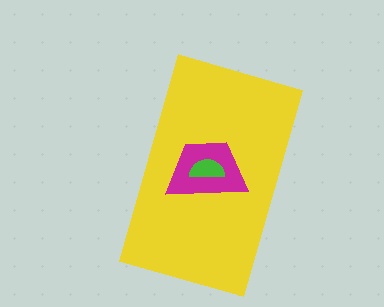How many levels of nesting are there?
3.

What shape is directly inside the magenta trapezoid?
The green semicircle.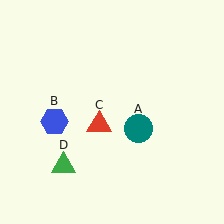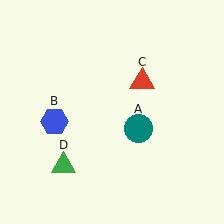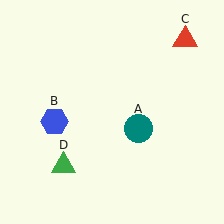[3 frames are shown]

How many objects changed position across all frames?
1 object changed position: red triangle (object C).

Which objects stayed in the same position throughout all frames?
Teal circle (object A) and blue hexagon (object B) and green triangle (object D) remained stationary.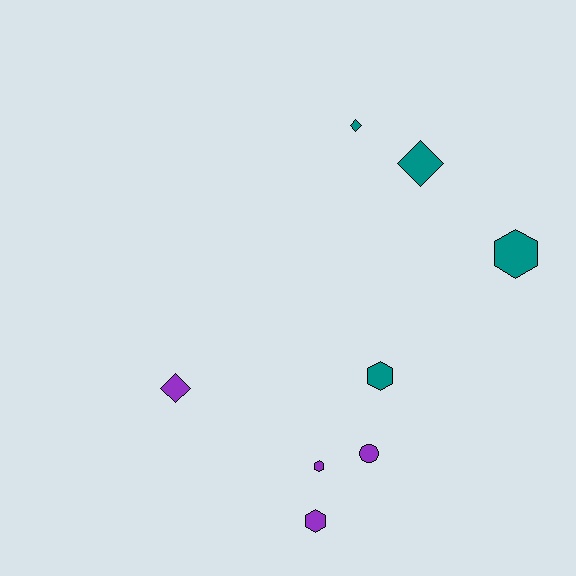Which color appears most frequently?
Teal, with 4 objects.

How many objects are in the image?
There are 8 objects.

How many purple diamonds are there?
There is 1 purple diamond.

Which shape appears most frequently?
Hexagon, with 4 objects.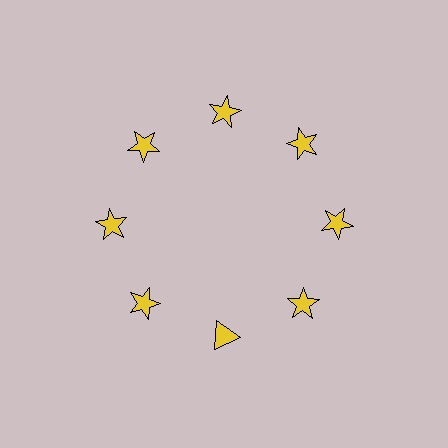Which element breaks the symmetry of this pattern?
The yellow triangle at roughly the 6 o'clock position breaks the symmetry. All other shapes are yellow stars.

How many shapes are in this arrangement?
There are 8 shapes arranged in a ring pattern.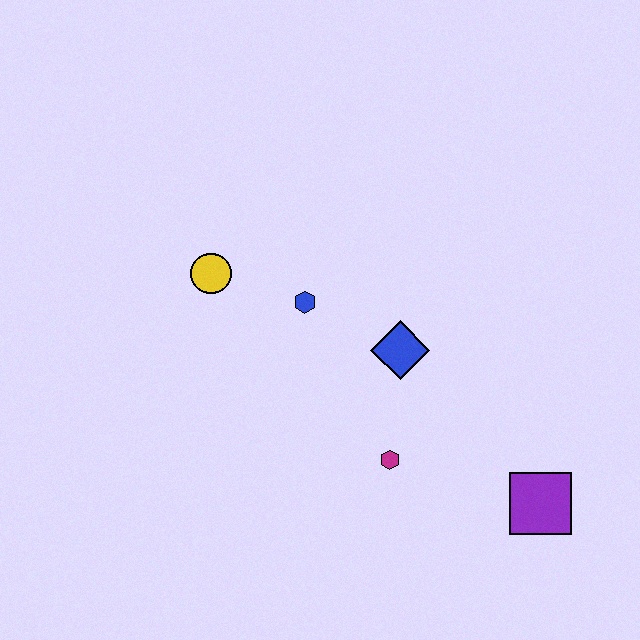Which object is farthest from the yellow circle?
The purple square is farthest from the yellow circle.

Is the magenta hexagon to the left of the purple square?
Yes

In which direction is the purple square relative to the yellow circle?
The purple square is to the right of the yellow circle.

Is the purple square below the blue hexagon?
Yes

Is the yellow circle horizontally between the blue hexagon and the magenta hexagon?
No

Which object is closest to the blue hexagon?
The yellow circle is closest to the blue hexagon.